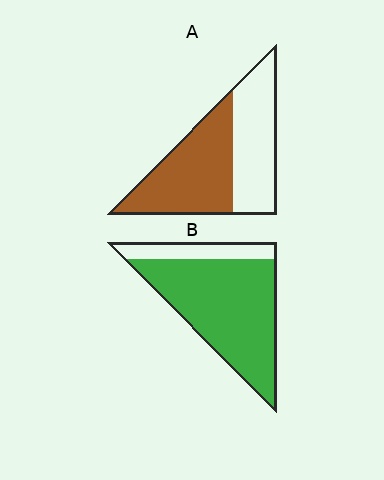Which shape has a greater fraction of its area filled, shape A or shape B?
Shape B.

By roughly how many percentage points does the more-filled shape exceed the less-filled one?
By roughly 25 percentage points (B over A).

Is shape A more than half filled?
Yes.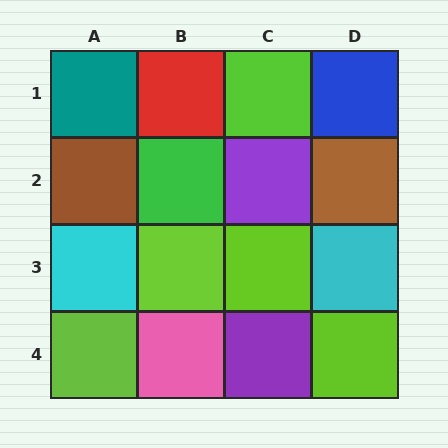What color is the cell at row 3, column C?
Lime.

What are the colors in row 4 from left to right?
Lime, pink, purple, lime.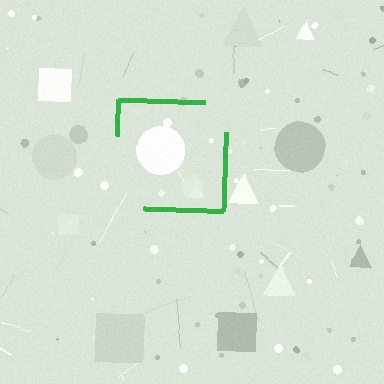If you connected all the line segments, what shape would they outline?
They would outline a square.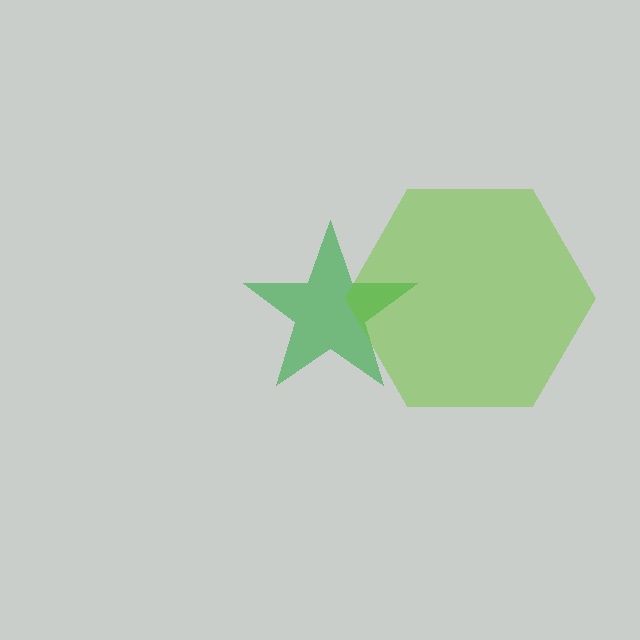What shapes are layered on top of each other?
The layered shapes are: a green star, a lime hexagon.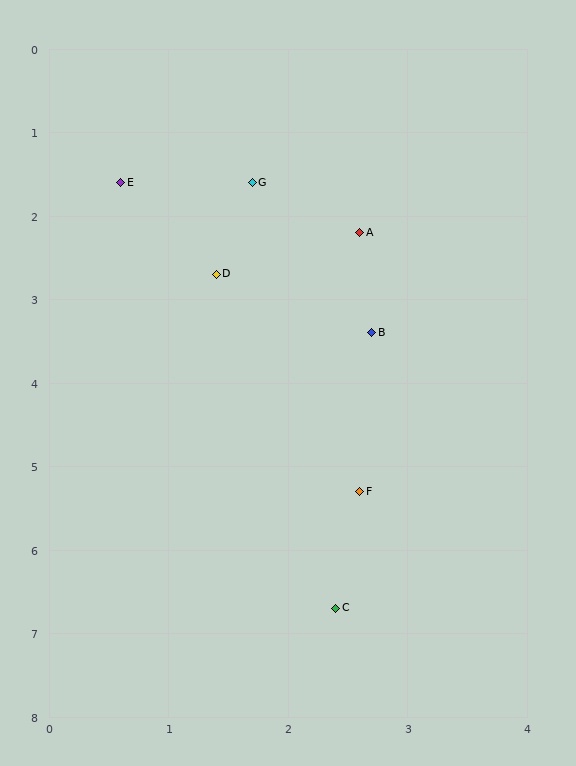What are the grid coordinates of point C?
Point C is at approximately (2.4, 6.7).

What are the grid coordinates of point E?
Point E is at approximately (0.6, 1.6).